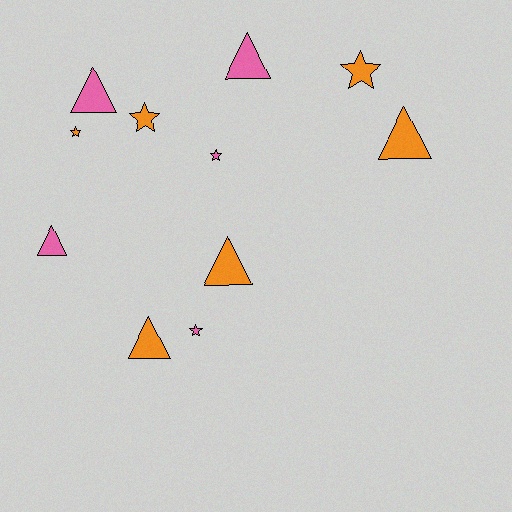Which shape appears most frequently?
Triangle, with 6 objects.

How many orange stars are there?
There are 3 orange stars.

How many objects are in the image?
There are 11 objects.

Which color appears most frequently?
Orange, with 6 objects.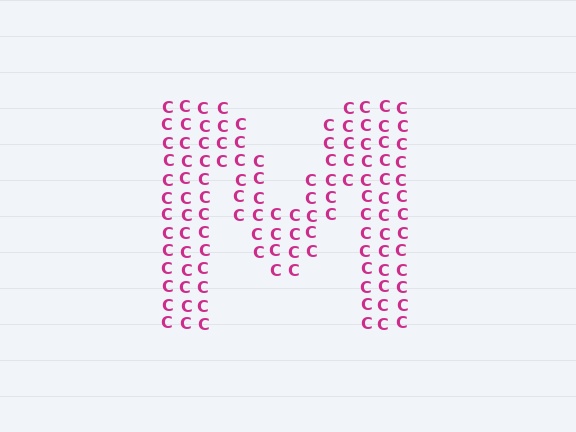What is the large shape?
The large shape is the letter M.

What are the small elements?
The small elements are letter C's.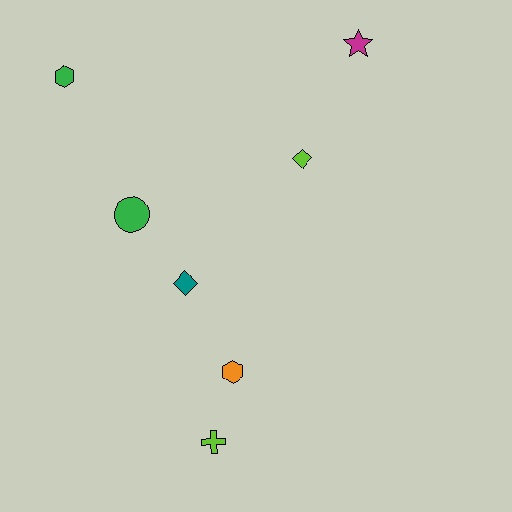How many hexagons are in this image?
There are 2 hexagons.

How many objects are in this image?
There are 7 objects.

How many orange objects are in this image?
There is 1 orange object.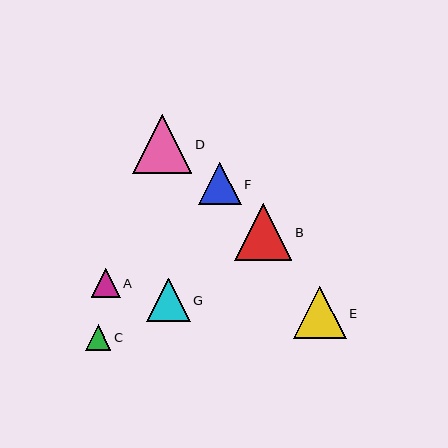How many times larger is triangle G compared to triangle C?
Triangle G is approximately 1.7 times the size of triangle C.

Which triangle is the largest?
Triangle D is the largest with a size of approximately 59 pixels.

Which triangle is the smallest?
Triangle C is the smallest with a size of approximately 26 pixels.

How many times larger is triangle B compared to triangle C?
Triangle B is approximately 2.2 times the size of triangle C.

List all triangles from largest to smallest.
From largest to smallest: D, B, E, G, F, A, C.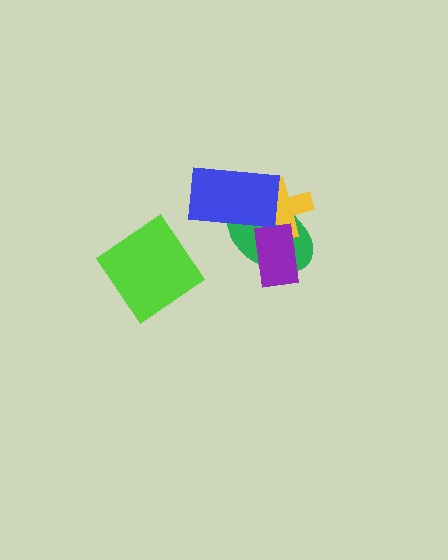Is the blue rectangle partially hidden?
No, no other shape covers it.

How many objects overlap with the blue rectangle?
2 objects overlap with the blue rectangle.